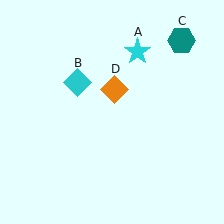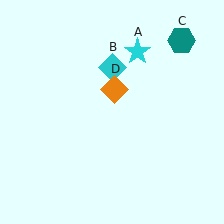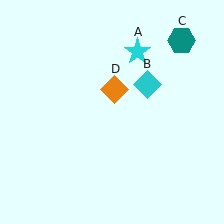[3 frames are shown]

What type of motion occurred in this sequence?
The cyan diamond (object B) rotated clockwise around the center of the scene.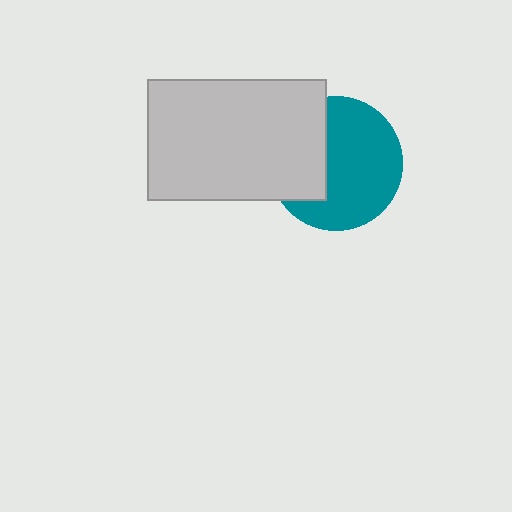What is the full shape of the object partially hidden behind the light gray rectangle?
The partially hidden object is a teal circle.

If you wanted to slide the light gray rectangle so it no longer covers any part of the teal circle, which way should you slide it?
Slide it left — that is the most direct way to separate the two shapes.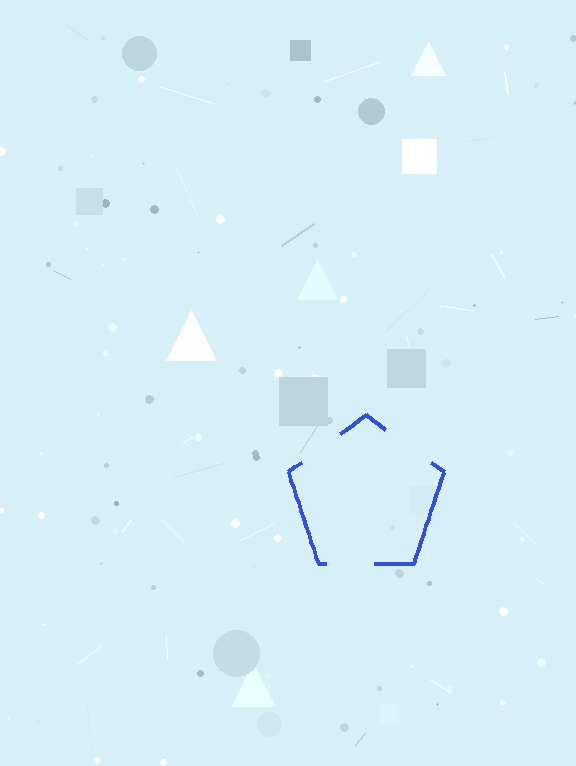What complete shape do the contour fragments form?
The contour fragments form a pentagon.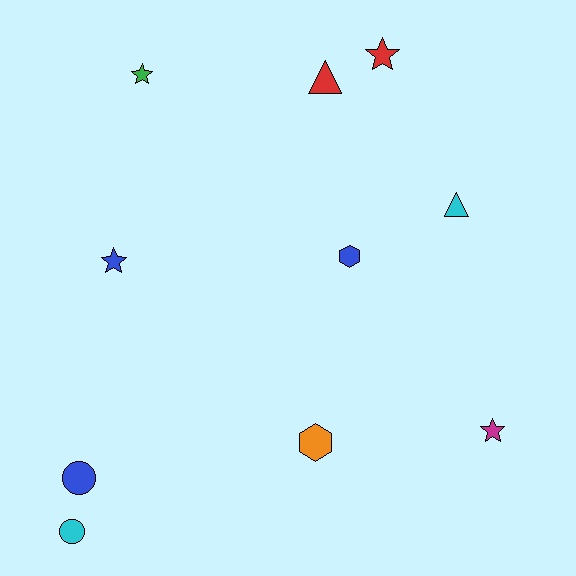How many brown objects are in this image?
There are no brown objects.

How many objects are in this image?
There are 10 objects.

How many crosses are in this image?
There are no crosses.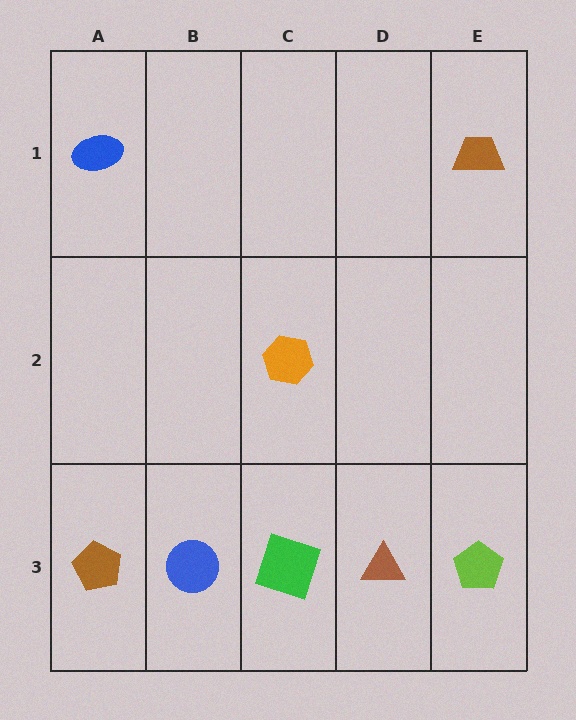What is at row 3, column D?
A brown triangle.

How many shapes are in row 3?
5 shapes.